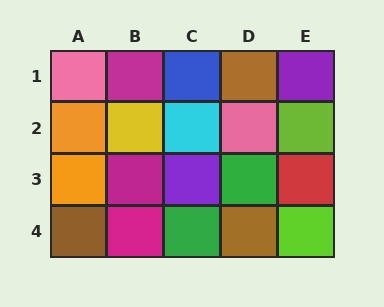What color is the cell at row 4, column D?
Brown.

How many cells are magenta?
3 cells are magenta.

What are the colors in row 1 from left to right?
Pink, magenta, blue, brown, purple.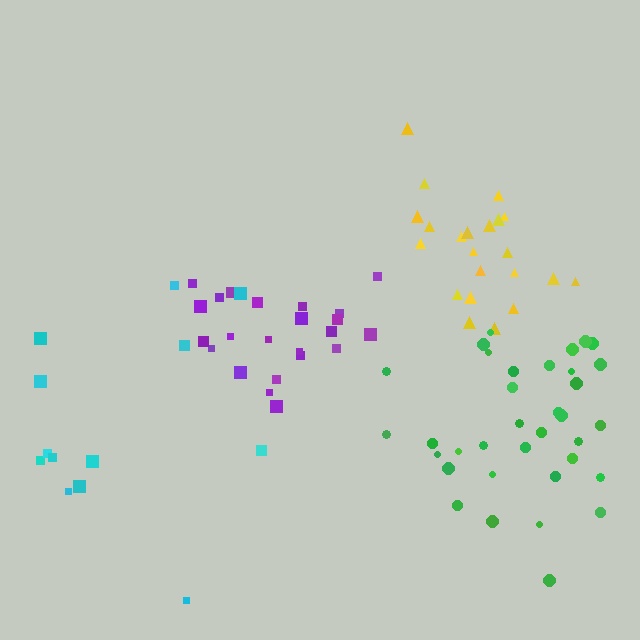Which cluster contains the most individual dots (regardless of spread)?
Green (35).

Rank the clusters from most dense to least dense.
yellow, purple, green, cyan.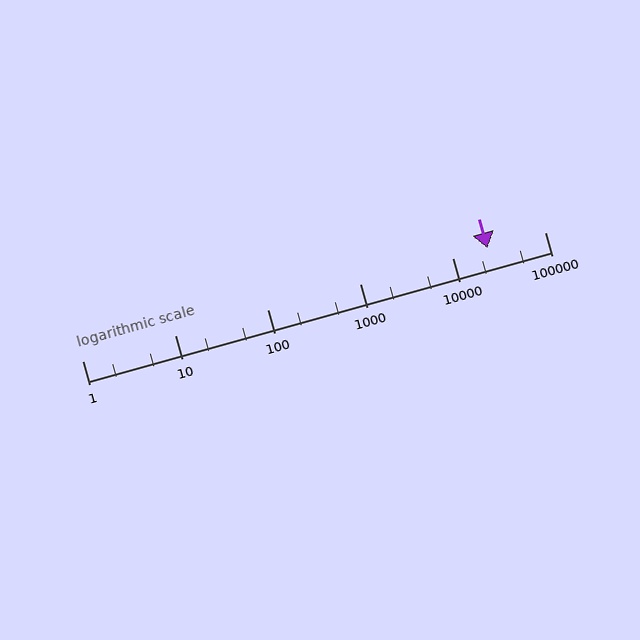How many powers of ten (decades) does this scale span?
The scale spans 5 decades, from 1 to 100000.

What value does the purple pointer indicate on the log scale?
The pointer indicates approximately 24000.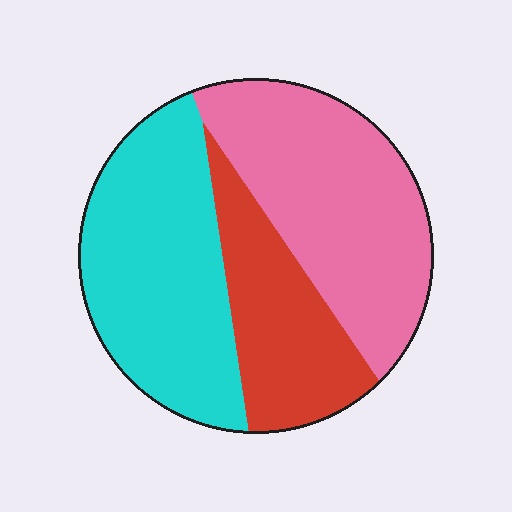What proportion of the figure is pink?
Pink takes up between a quarter and a half of the figure.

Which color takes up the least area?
Red, at roughly 25%.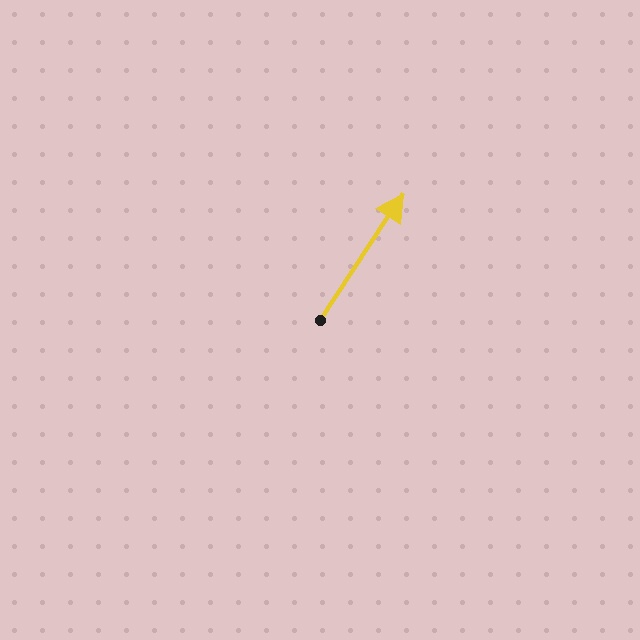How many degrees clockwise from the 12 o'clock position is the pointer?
Approximately 33 degrees.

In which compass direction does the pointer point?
Northeast.